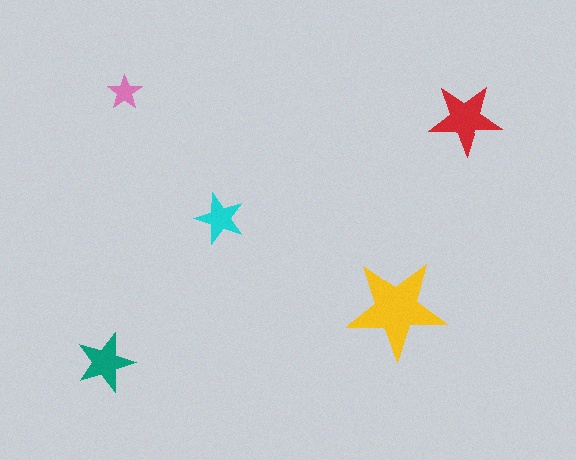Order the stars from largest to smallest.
the yellow one, the red one, the teal one, the cyan one, the pink one.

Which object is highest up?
The pink star is topmost.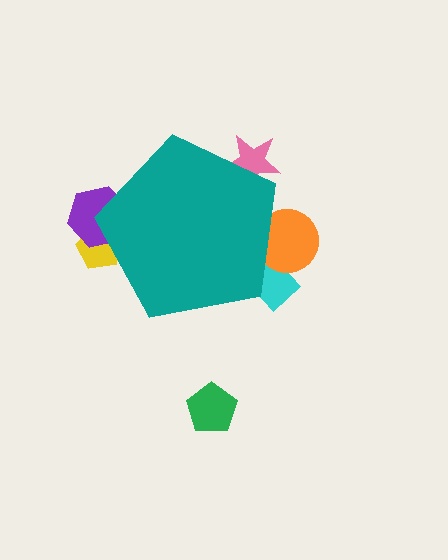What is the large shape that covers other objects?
A teal pentagon.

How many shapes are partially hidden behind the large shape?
5 shapes are partially hidden.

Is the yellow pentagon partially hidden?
Yes, the yellow pentagon is partially hidden behind the teal pentagon.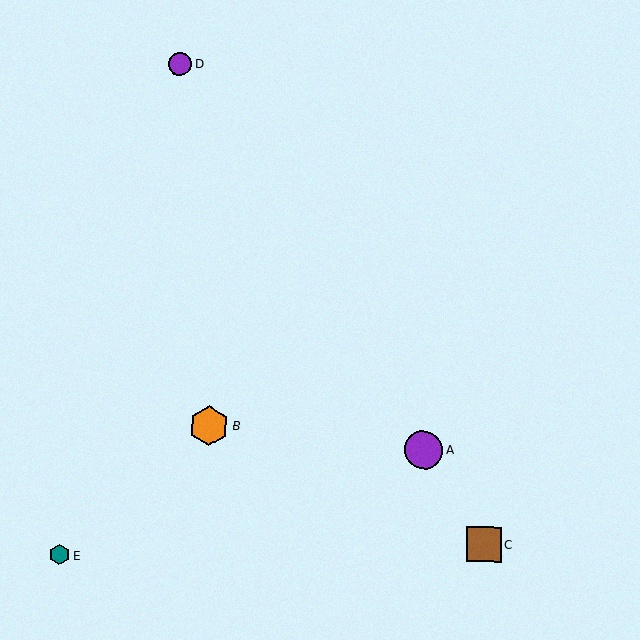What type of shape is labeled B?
Shape B is an orange hexagon.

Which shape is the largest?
The orange hexagon (labeled B) is the largest.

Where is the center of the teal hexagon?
The center of the teal hexagon is at (59, 555).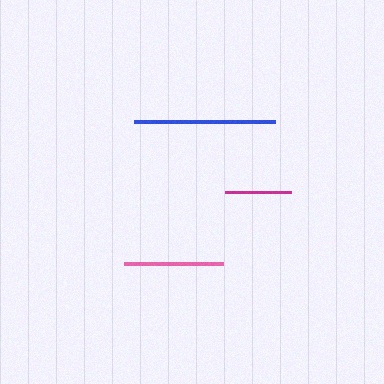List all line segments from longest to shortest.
From longest to shortest: blue, pink, magenta.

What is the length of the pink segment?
The pink segment is approximately 98 pixels long.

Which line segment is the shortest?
The magenta line is the shortest at approximately 66 pixels.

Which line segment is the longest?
The blue line is the longest at approximately 141 pixels.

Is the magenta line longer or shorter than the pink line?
The pink line is longer than the magenta line.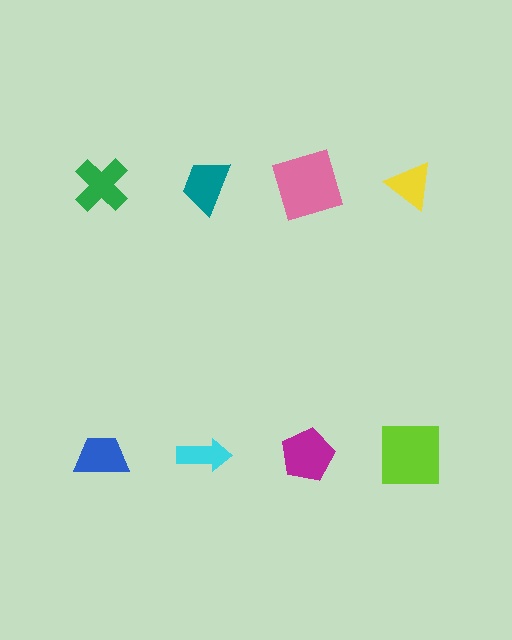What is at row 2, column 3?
A magenta pentagon.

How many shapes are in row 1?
4 shapes.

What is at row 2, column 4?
A lime square.